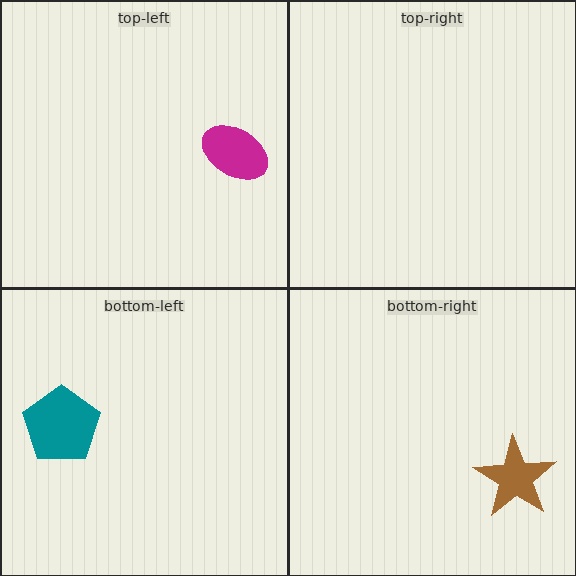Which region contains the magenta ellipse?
The top-left region.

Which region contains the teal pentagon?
The bottom-left region.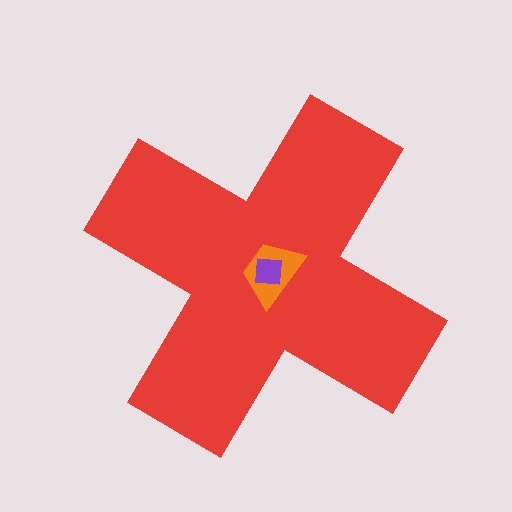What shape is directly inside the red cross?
The orange trapezoid.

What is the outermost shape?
The red cross.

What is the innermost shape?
The purple square.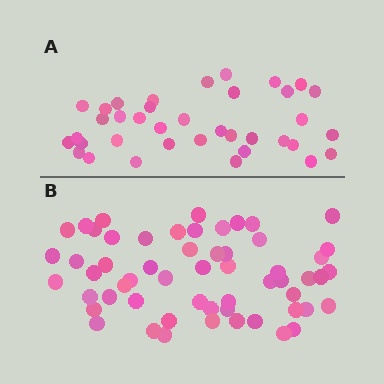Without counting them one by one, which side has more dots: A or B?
Region B (the bottom region) has more dots.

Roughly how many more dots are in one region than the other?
Region B has approximately 20 more dots than region A.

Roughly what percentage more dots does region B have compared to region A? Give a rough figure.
About 55% more.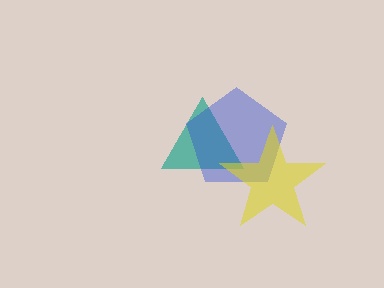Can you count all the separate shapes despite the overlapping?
Yes, there are 3 separate shapes.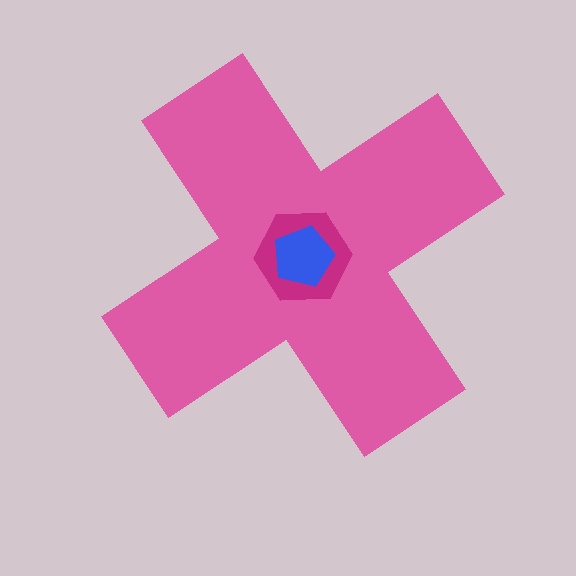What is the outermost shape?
The pink cross.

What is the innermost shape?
The blue pentagon.